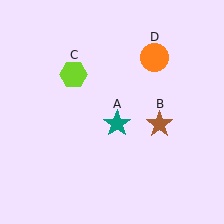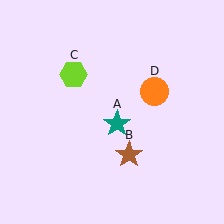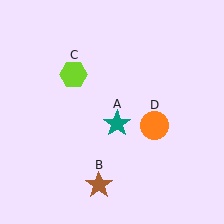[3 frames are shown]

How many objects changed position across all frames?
2 objects changed position: brown star (object B), orange circle (object D).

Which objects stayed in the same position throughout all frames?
Teal star (object A) and lime hexagon (object C) remained stationary.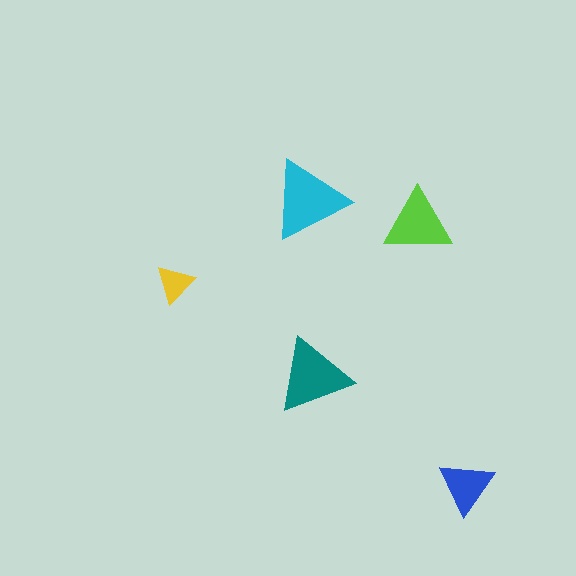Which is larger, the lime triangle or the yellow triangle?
The lime one.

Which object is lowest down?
The blue triangle is bottommost.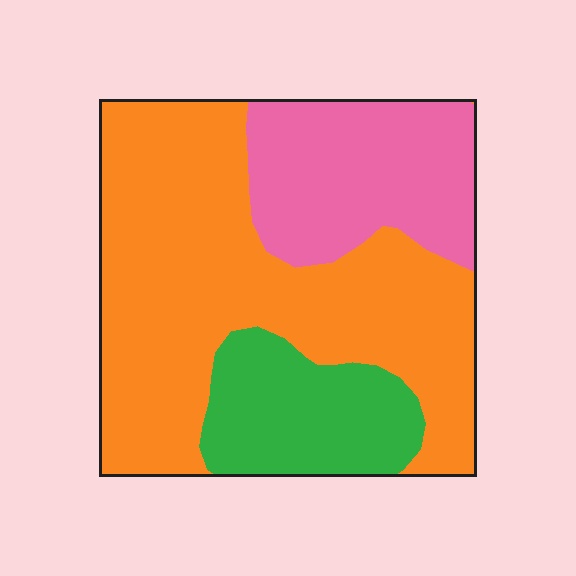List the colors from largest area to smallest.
From largest to smallest: orange, pink, green.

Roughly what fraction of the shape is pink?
Pink covers around 25% of the shape.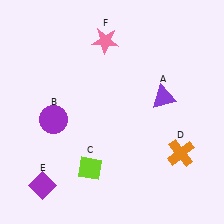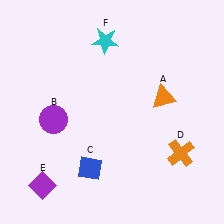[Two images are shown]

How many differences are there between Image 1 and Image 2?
There are 3 differences between the two images.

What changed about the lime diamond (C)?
In Image 1, C is lime. In Image 2, it changed to blue.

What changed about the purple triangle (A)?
In Image 1, A is purple. In Image 2, it changed to orange.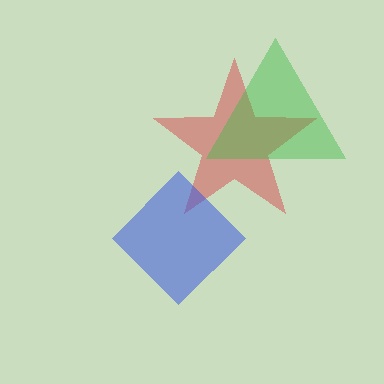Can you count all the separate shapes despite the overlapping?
Yes, there are 3 separate shapes.